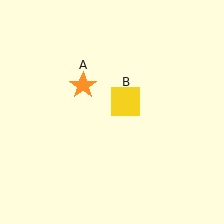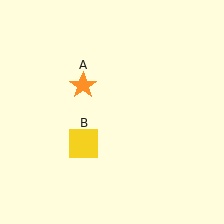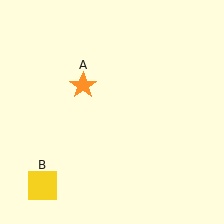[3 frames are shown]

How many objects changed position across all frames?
1 object changed position: yellow square (object B).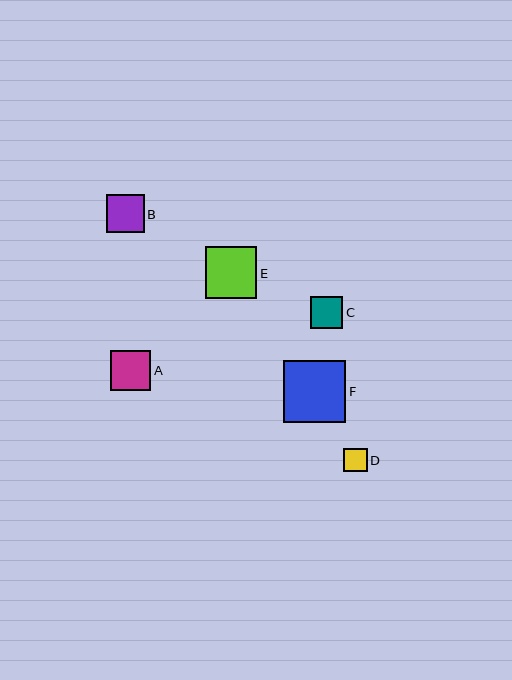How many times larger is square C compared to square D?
Square C is approximately 1.4 times the size of square D.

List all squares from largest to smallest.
From largest to smallest: F, E, A, B, C, D.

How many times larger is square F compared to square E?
Square F is approximately 1.2 times the size of square E.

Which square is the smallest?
Square D is the smallest with a size of approximately 24 pixels.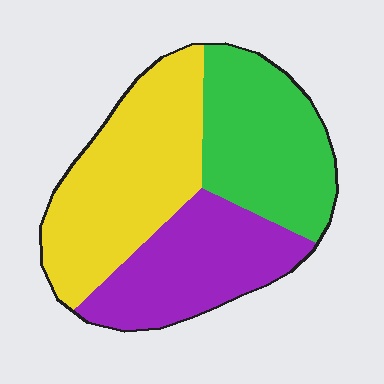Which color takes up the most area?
Yellow, at roughly 40%.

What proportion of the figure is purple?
Purple covers about 30% of the figure.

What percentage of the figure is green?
Green takes up about one third (1/3) of the figure.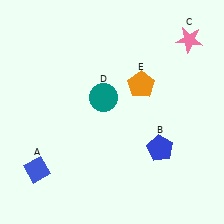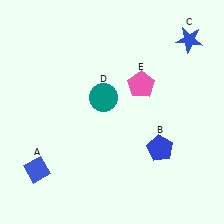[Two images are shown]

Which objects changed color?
C changed from pink to blue. E changed from orange to pink.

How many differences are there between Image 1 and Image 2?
There are 2 differences between the two images.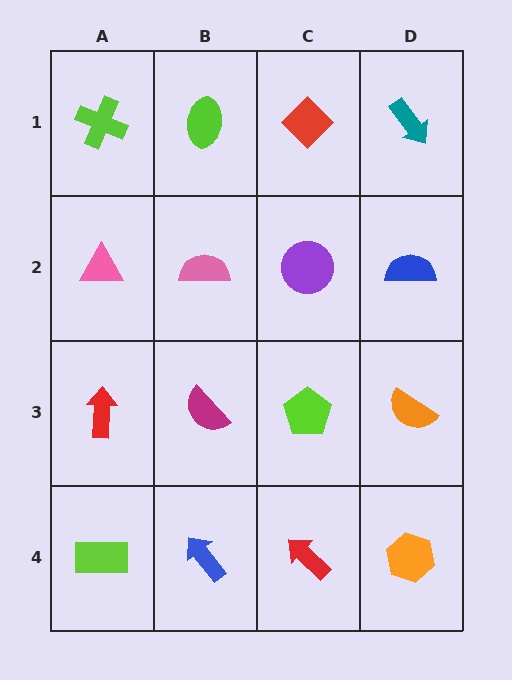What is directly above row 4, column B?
A magenta semicircle.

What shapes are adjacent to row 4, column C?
A lime pentagon (row 3, column C), a blue arrow (row 4, column B), an orange hexagon (row 4, column D).